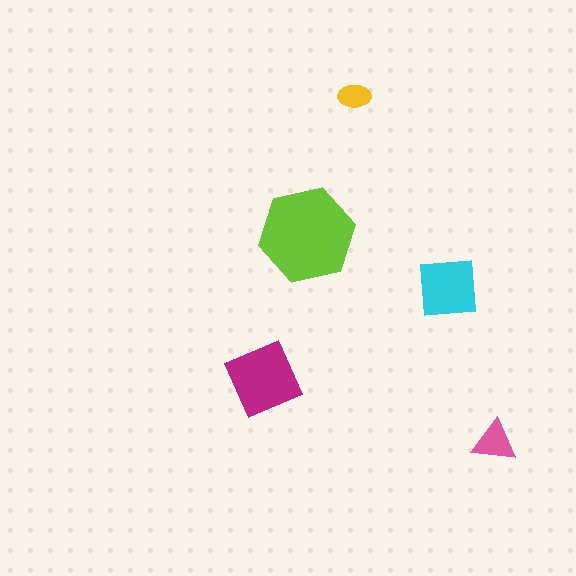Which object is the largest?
The lime hexagon.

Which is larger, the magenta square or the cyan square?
The magenta square.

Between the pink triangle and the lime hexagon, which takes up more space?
The lime hexagon.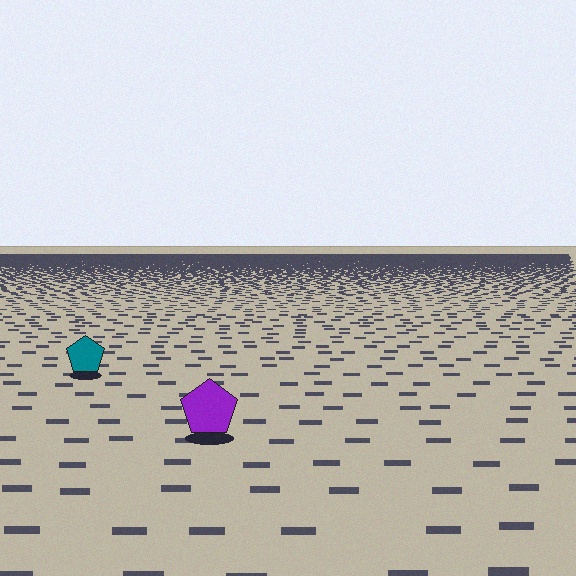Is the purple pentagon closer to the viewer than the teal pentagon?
Yes. The purple pentagon is closer — you can tell from the texture gradient: the ground texture is coarser near it.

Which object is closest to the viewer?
The purple pentagon is closest. The texture marks near it are larger and more spread out.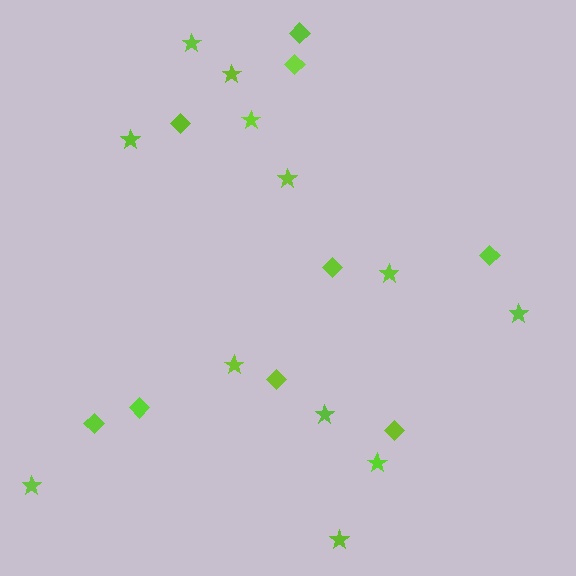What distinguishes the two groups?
There are 2 groups: one group of stars (12) and one group of diamonds (9).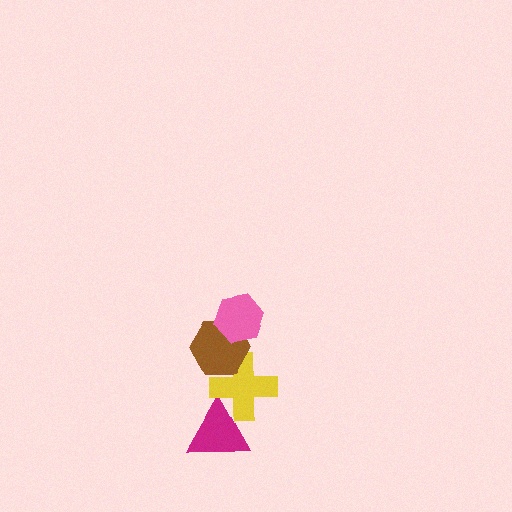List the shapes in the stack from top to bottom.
From top to bottom: the pink hexagon, the brown hexagon, the yellow cross, the magenta triangle.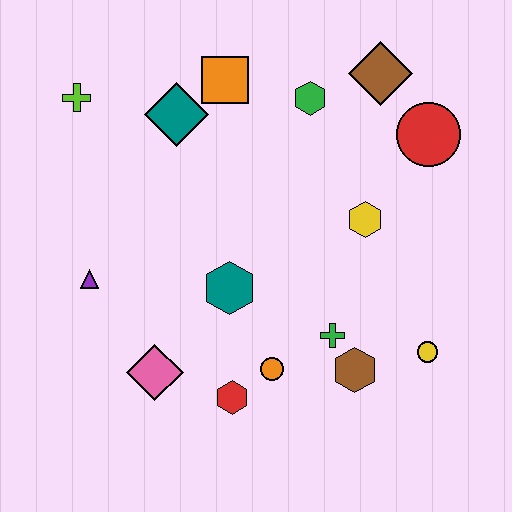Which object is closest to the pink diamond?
The red hexagon is closest to the pink diamond.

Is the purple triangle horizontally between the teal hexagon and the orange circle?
No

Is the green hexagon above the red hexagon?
Yes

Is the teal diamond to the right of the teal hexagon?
No